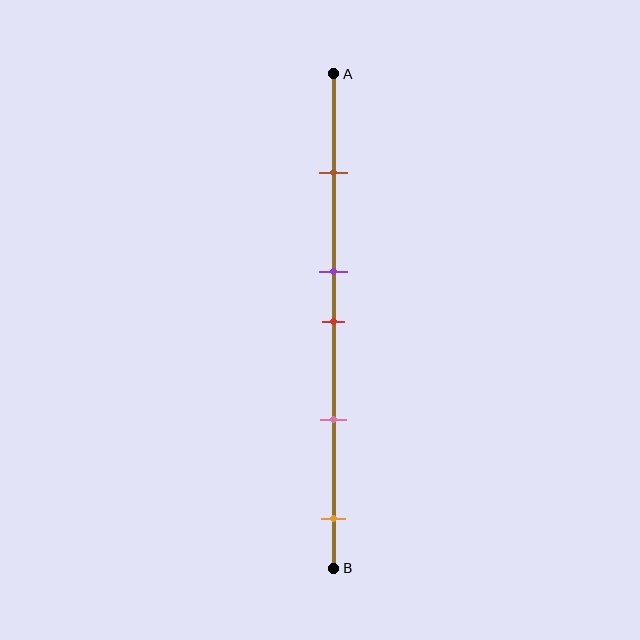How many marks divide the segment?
There are 5 marks dividing the segment.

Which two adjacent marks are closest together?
The purple and red marks are the closest adjacent pair.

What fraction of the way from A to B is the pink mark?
The pink mark is approximately 70% (0.7) of the way from A to B.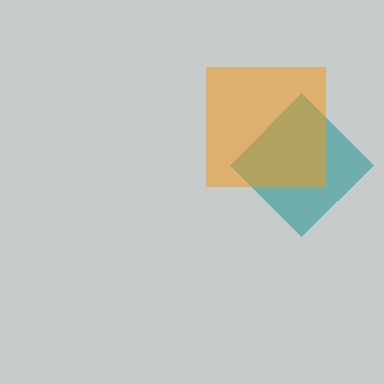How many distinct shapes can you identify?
There are 2 distinct shapes: a teal diamond, an orange square.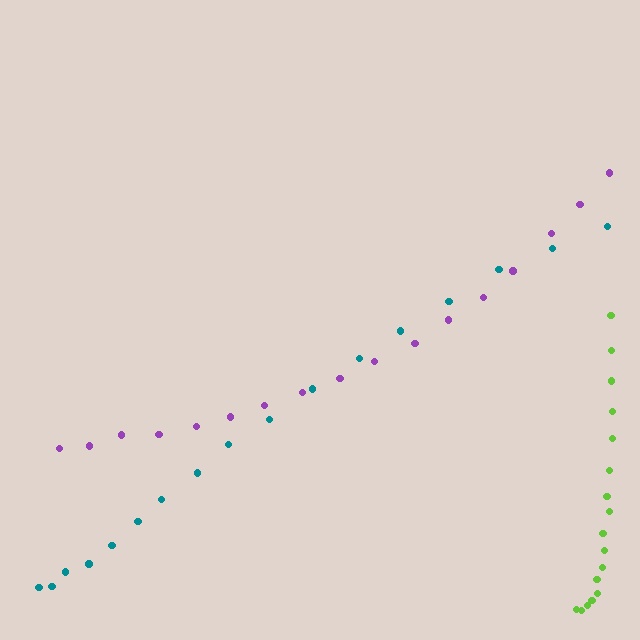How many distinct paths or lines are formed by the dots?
There are 3 distinct paths.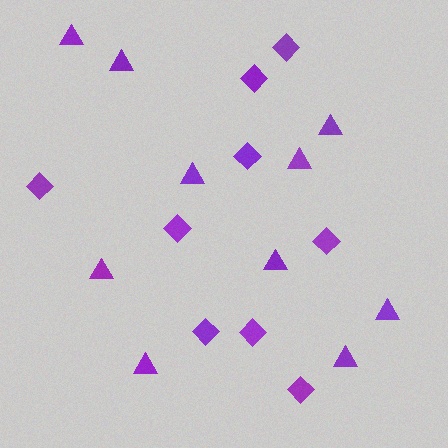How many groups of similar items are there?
There are 2 groups: one group of diamonds (9) and one group of triangles (10).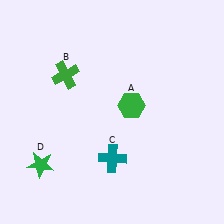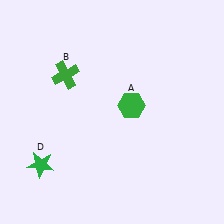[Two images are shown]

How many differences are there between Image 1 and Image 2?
There is 1 difference between the two images.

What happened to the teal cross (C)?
The teal cross (C) was removed in Image 2. It was in the bottom-right area of Image 1.